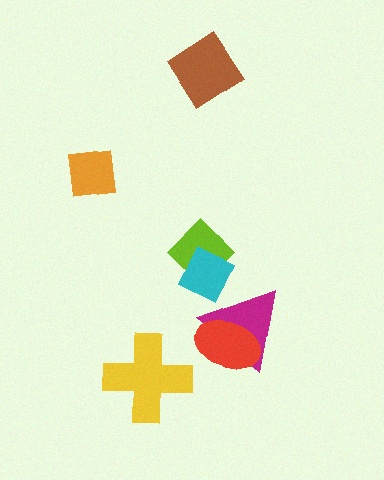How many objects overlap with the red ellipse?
1 object overlaps with the red ellipse.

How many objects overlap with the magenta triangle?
2 objects overlap with the magenta triangle.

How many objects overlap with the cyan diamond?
2 objects overlap with the cyan diamond.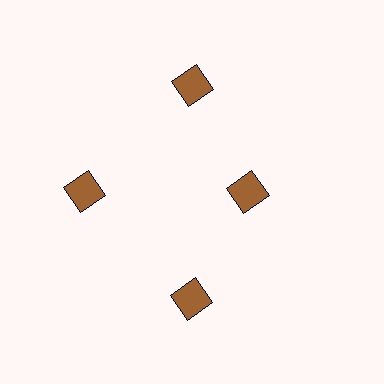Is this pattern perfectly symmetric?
No. The 4 brown diamonds are arranged in a ring, but one element near the 3 o'clock position is pulled inward toward the center, breaking the 4-fold rotational symmetry.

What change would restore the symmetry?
The symmetry would be restored by moving it outward, back onto the ring so that all 4 diamonds sit at equal angles and equal distance from the center.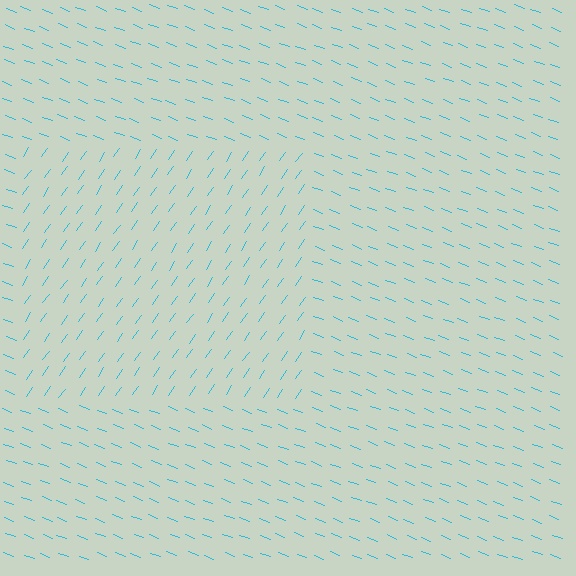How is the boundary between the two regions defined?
The boundary is defined purely by a change in line orientation (approximately 76 degrees difference). All lines are the same color and thickness.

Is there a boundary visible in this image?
Yes, there is a texture boundary formed by a change in line orientation.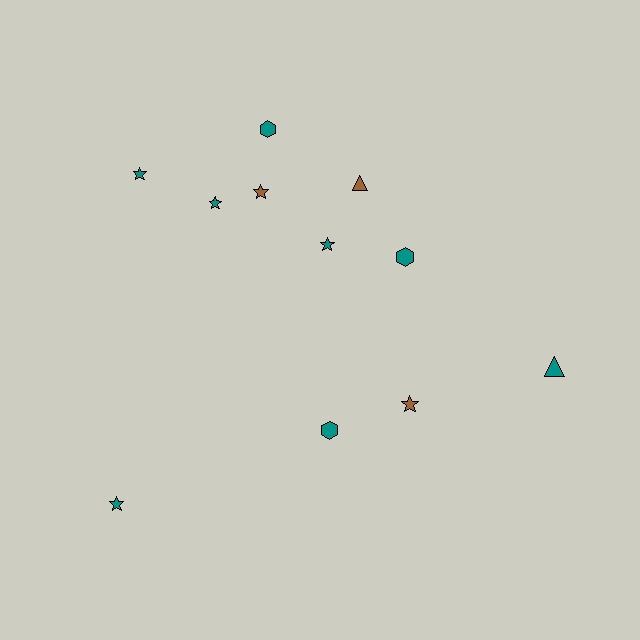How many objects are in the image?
There are 11 objects.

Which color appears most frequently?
Teal, with 8 objects.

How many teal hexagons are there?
There are 3 teal hexagons.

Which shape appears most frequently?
Star, with 6 objects.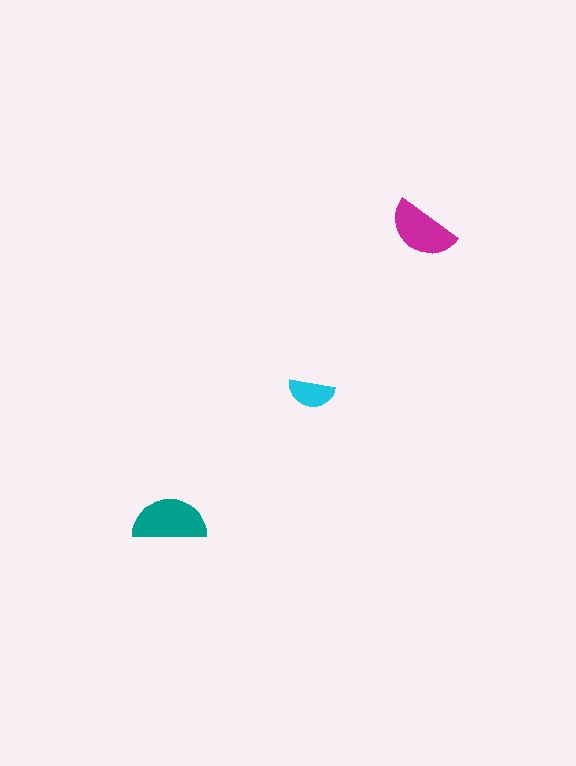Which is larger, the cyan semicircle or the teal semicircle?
The teal one.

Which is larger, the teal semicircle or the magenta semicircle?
The teal one.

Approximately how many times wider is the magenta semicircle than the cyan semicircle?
About 1.5 times wider.